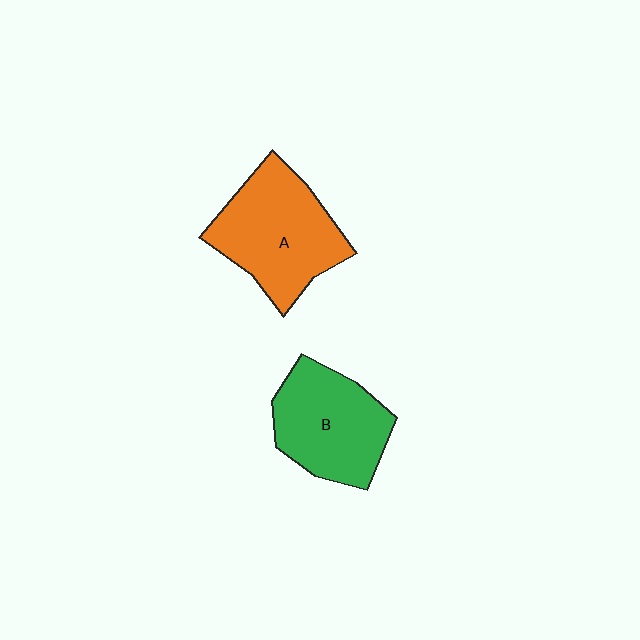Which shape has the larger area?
Shape A (orange).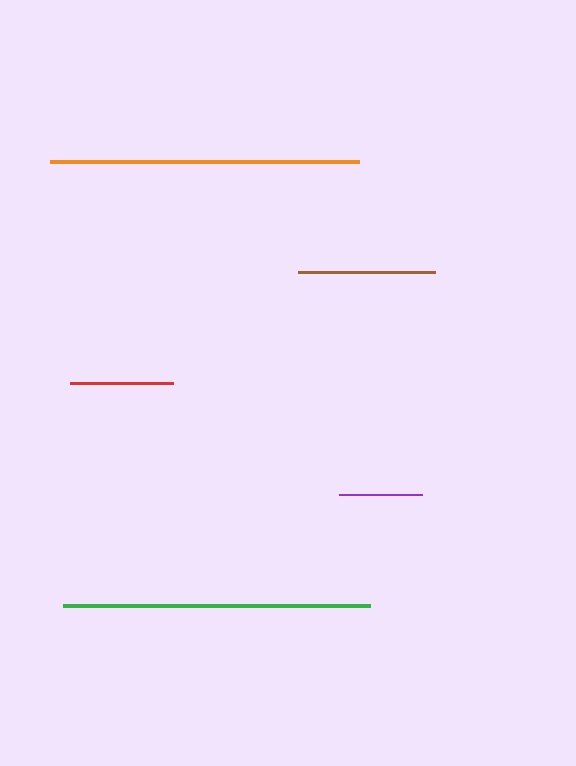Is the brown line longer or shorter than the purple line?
The brown line is longer than the purple line.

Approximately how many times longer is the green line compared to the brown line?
The green line is approximately 2.2 times the length of the brown line.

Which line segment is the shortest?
The purple line is the shortest at approximately 83 pixels.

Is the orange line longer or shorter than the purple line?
The orange line is longer than the purple line.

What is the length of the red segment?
The red segment is approximately 103 pixels long.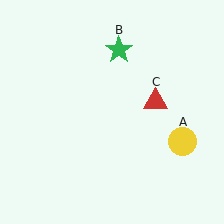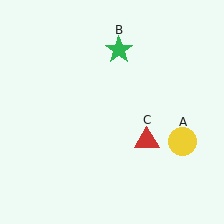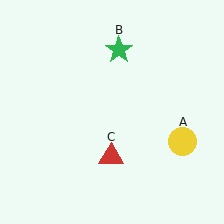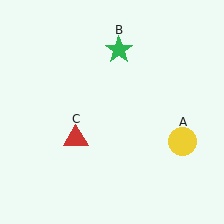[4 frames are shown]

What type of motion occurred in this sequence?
The red triangle (object C) rotated clockwise around the center of the scene.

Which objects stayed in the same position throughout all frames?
Yellow circle (object A) and green star (object B) remained stationary.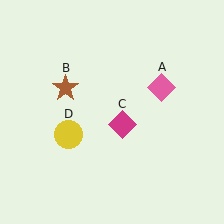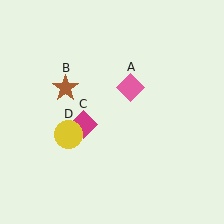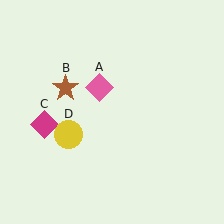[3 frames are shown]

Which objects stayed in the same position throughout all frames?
Brown star (object B) and yellow circle (object D) remained stationary.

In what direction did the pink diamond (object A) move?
The pink diamond (object A) moved left.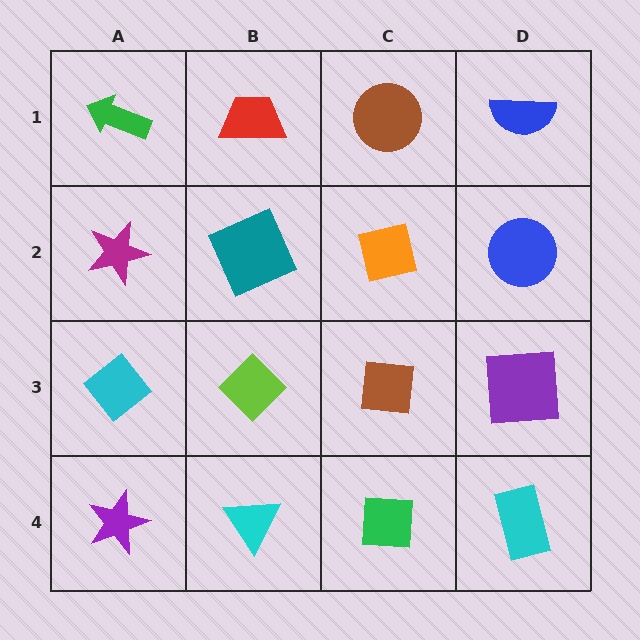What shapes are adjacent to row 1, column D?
A blue circle (row 2, column D), a brown circle (row 1, column C).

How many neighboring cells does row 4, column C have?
3.